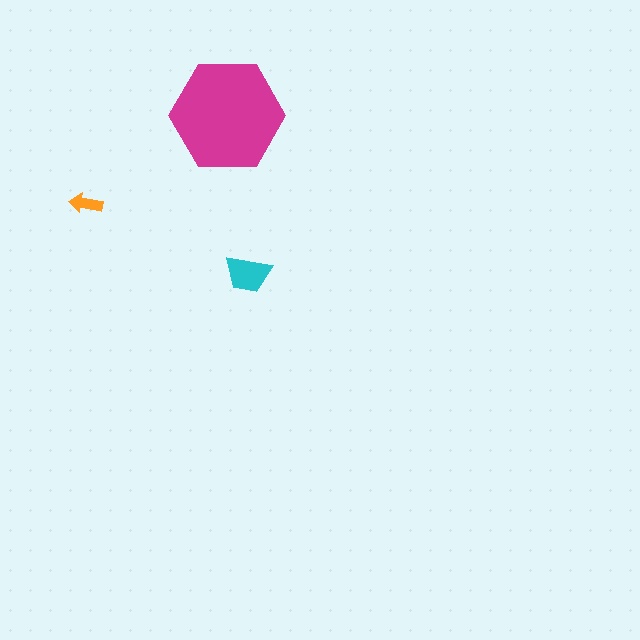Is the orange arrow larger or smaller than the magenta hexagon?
Smaller.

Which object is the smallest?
The orange arrow.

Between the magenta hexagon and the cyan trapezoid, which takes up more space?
The magenta hexagon.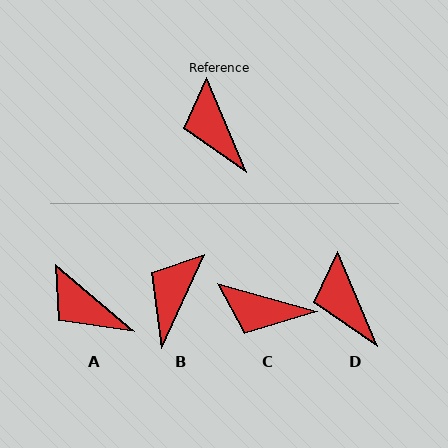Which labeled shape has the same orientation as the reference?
D.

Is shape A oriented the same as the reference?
No, it is off by about 27 degrees.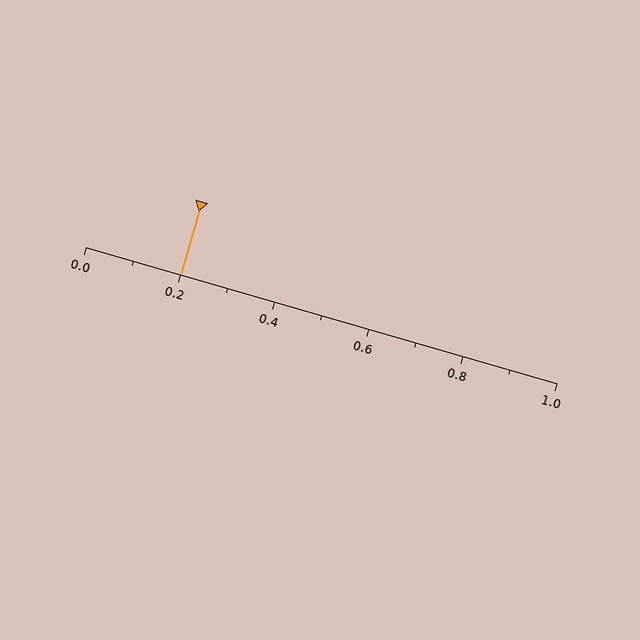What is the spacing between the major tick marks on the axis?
The major ticks are spaced 0.2 apart.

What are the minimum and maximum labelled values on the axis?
The axis runs from 0.0 to 1.0.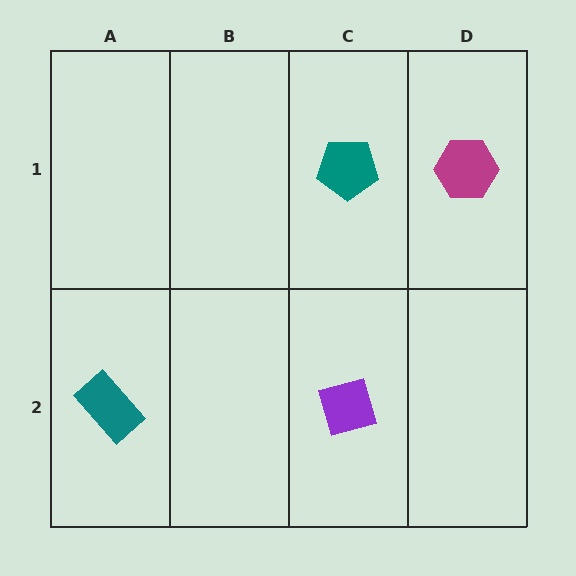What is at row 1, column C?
A teal pentagon.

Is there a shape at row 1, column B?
No, that cell is empty.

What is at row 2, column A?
A teal rectangle.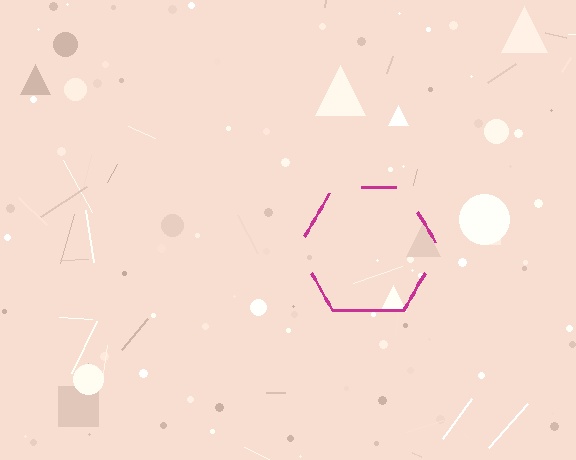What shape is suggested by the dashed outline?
The dashed outline suggests a hexagon.